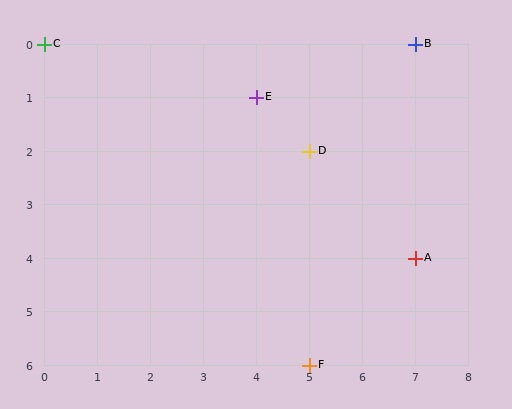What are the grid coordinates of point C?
Point C is at grid coordinates (0, 0).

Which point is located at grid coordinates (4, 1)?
Point E is at (4, 1).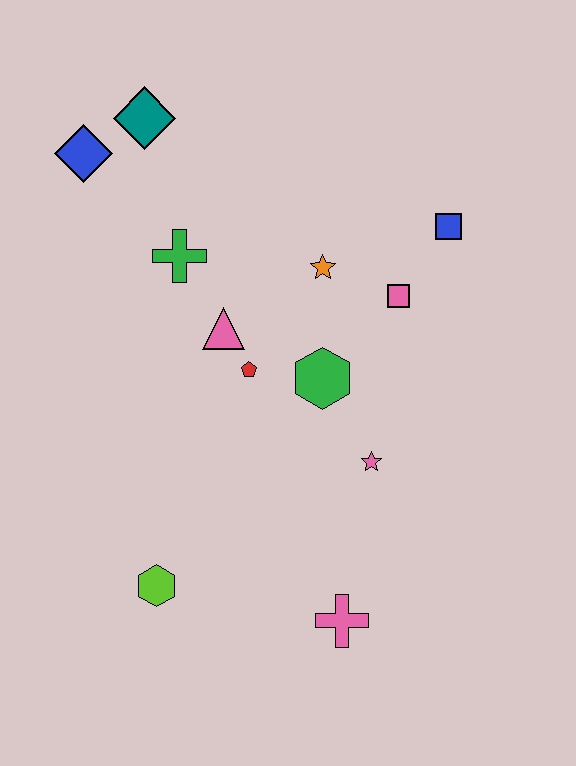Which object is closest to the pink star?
The green hexagon is closest to the pink star.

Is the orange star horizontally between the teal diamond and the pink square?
Yes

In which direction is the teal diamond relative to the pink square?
The teal diamond is to the left of the pink square.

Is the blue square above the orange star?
Yes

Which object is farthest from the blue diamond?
The pink cross is farthest from the blue diamond.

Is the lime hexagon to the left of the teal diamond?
No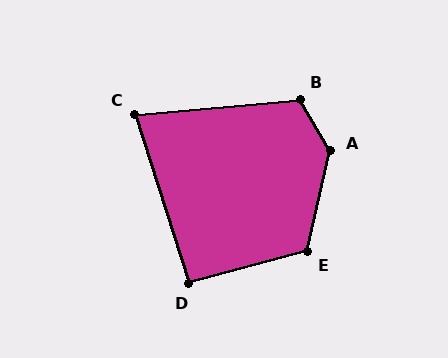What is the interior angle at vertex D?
Approximately 93 degrees (approximately right).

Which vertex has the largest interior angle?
A, at approximately 136 degrees.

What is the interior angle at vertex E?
Approximately 118 degrees (obtuse).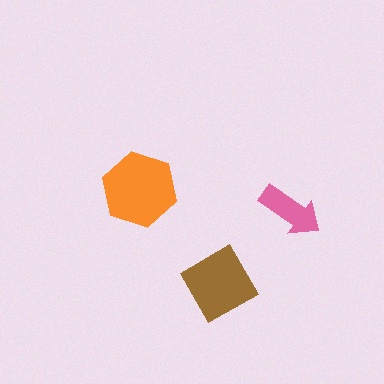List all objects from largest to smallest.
The orange hexagon, the brown diamond, the pink arrow.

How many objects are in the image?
There are 3 objects in the image.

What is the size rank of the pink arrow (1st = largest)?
3rd.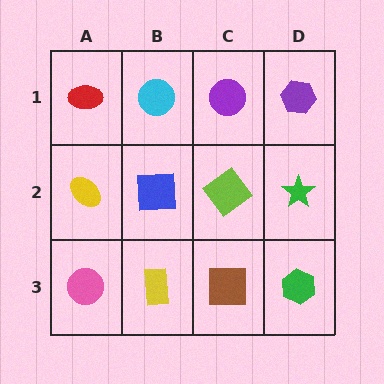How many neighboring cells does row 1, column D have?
2.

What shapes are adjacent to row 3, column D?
A green star (row 2, column D), a brown square (row 3, column C).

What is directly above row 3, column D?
A green star.